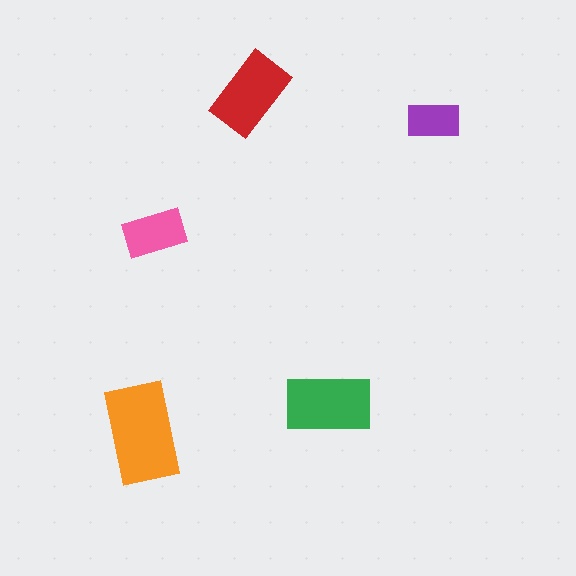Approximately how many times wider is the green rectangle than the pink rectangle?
About 1.5 times wider.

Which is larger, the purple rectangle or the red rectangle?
The red one.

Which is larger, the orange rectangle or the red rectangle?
The orange one.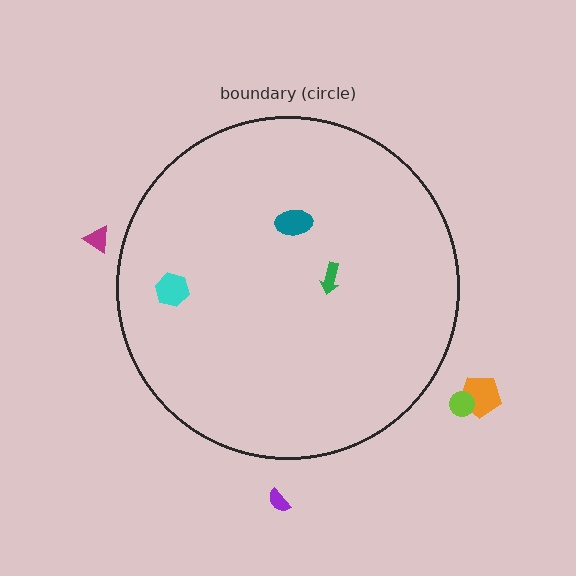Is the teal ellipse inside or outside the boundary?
Inside.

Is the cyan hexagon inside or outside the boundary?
Inside.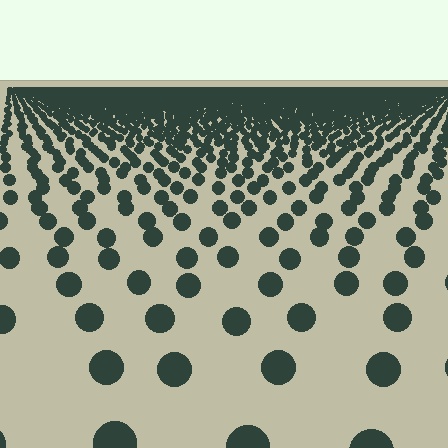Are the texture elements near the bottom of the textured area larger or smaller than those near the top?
Larger. Near the bottom, elements are closer to the viewer and appear at a bigger on-screen size.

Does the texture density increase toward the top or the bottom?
Density increases toward the top.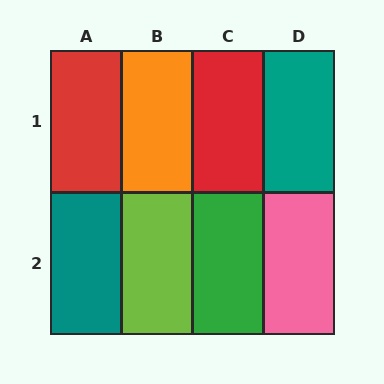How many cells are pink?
1 cell is pink.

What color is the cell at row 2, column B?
Lime.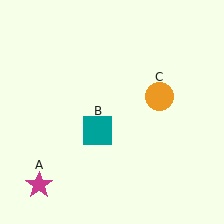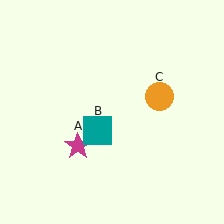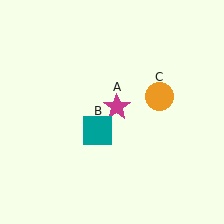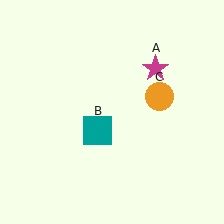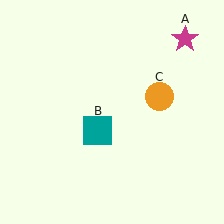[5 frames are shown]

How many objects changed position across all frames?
1 object changed position: magenta star (object A).